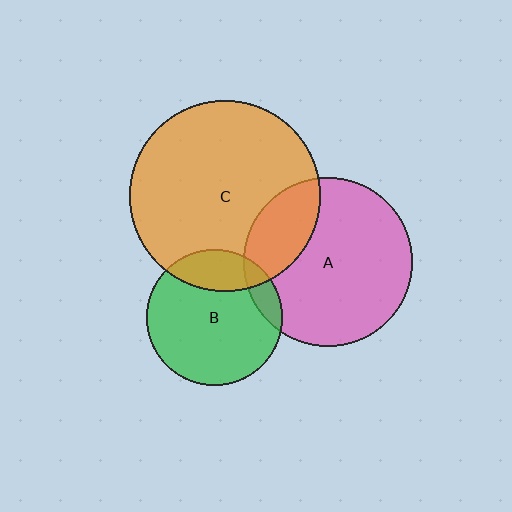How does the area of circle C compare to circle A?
Approximately 1.3 times.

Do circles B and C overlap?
Yes.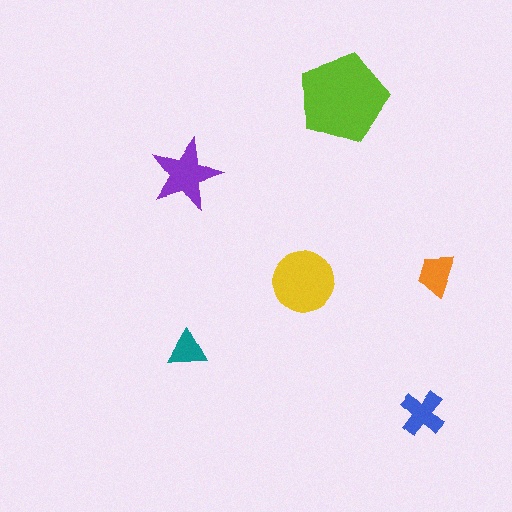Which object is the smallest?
The teal triangle.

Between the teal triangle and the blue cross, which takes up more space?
The blue cross.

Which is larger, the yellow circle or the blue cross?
The yellow circle.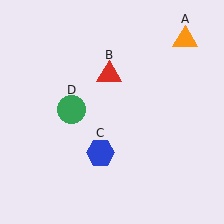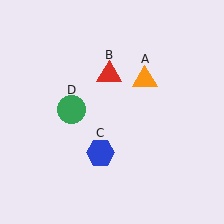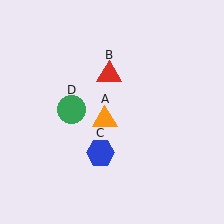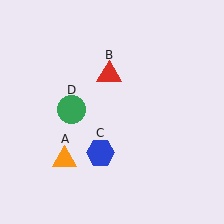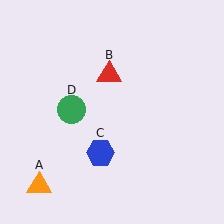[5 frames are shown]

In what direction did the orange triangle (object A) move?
The orange triangle (object A) moved down and to the left.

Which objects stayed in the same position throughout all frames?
Red triangle (object B) and blue hexagon (object C) and green circle (object D) remained stationary.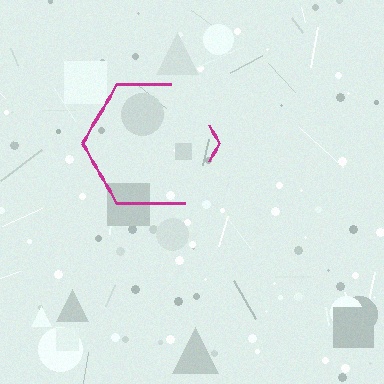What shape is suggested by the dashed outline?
The dashed outline suggests a hexagon.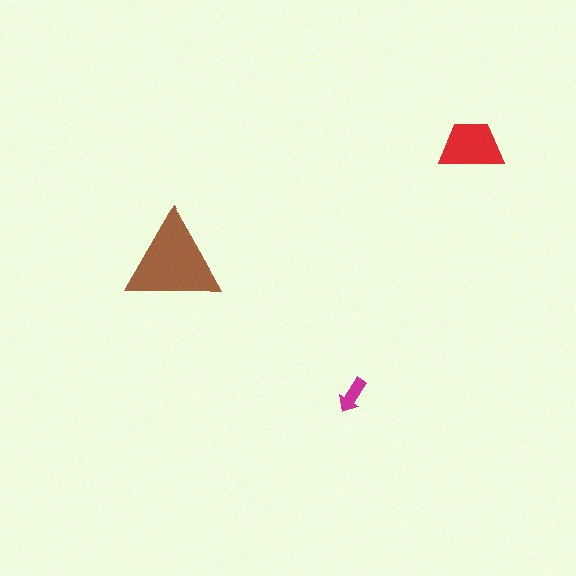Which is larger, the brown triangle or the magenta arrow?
The brown triangle.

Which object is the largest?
The brown triangle.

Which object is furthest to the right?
The red trapezoid is rightmost.